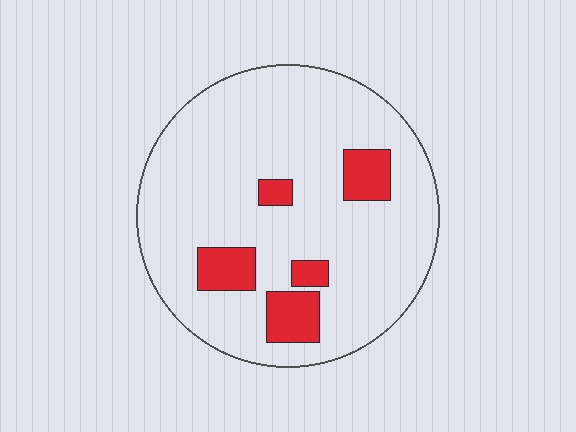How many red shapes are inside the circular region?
5.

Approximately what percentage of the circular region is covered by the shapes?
Approximately 15%.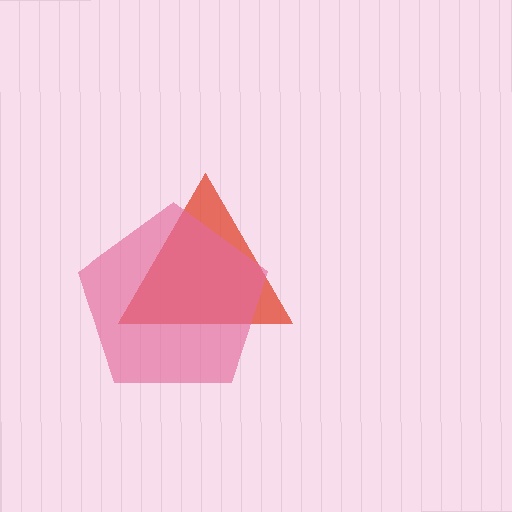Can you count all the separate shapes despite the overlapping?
Yes, there are 2 separate shapes.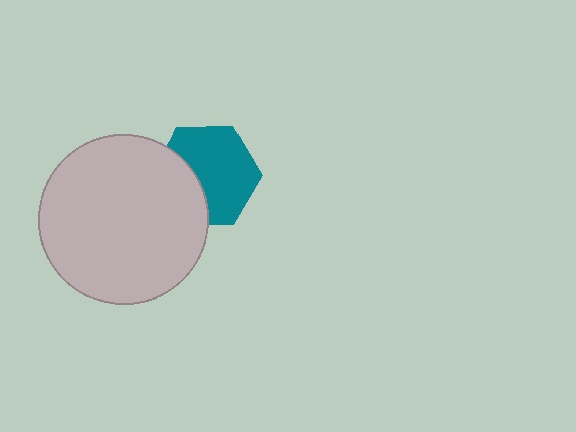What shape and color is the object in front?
The object in front is a light gray circle.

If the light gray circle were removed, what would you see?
You would see the complete teal hexagon.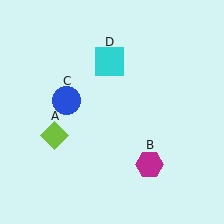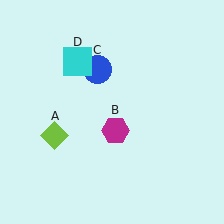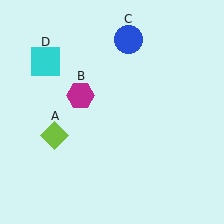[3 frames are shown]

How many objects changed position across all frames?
3 objects changed position: magenta hexagon (object B), blue circle (object C), cyan square (object D).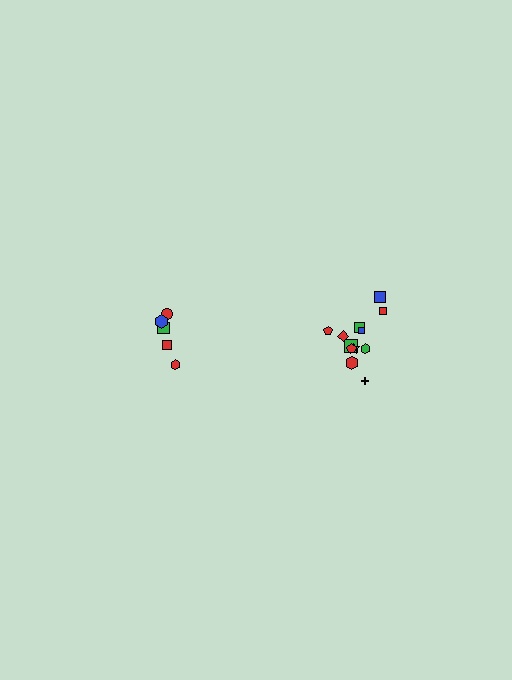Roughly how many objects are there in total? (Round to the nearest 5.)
Roughly 20 objects in total.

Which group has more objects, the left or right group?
The right group.